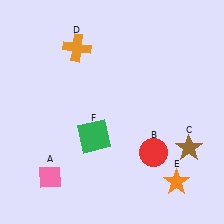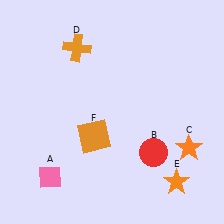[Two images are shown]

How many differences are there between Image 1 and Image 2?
There are 2 differences between the two images.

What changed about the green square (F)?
In Image 1, F is green. In Image 2, it changed to orange.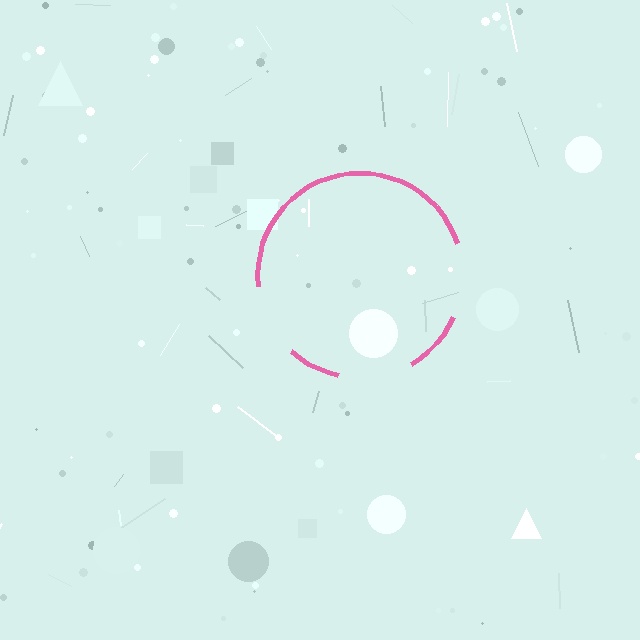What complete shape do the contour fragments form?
The contour fragments form a circle.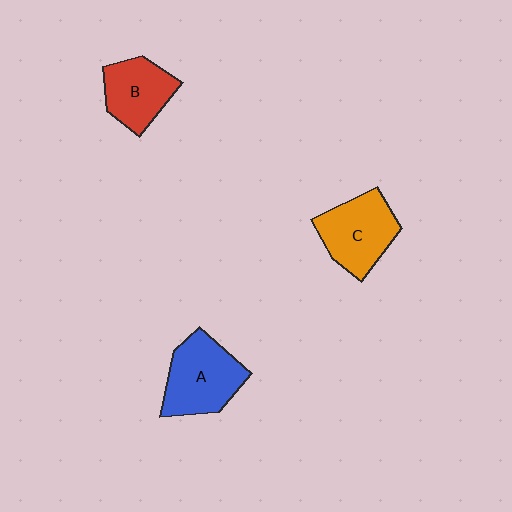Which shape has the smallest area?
Shape B (red).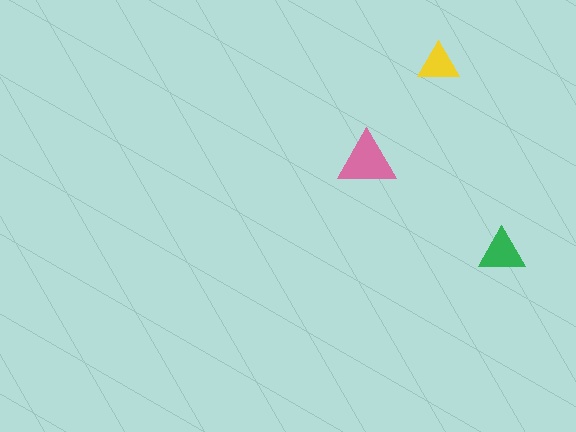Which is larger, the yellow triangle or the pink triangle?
The pink one.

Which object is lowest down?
The green triangle is bottommost.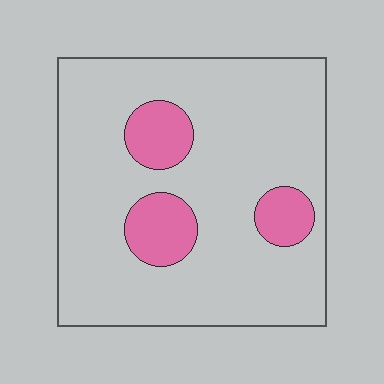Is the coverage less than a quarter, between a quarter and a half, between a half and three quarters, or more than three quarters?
Less than a quarter.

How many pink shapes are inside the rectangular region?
3.